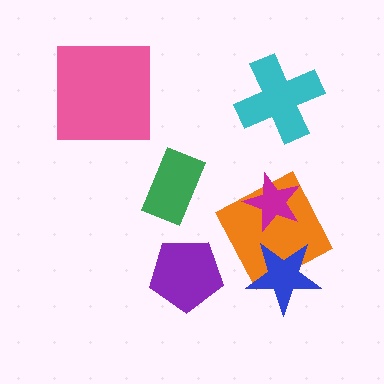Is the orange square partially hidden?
Yes, it is partially covered by another shape.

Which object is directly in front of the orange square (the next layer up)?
The magenta star is directly in front of the orange square.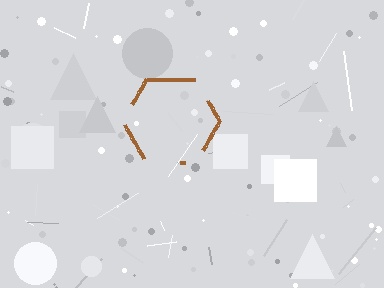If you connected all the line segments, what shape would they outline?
They would outline a hexagon.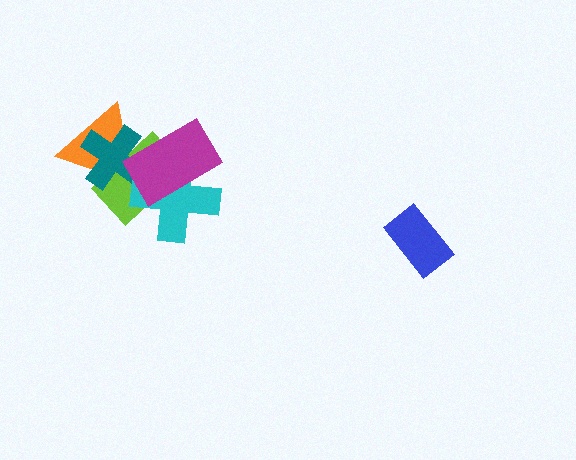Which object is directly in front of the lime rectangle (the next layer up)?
The teal cross is directly in front of the lime rectangle.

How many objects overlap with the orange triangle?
3 objects overlap with the orange triangle.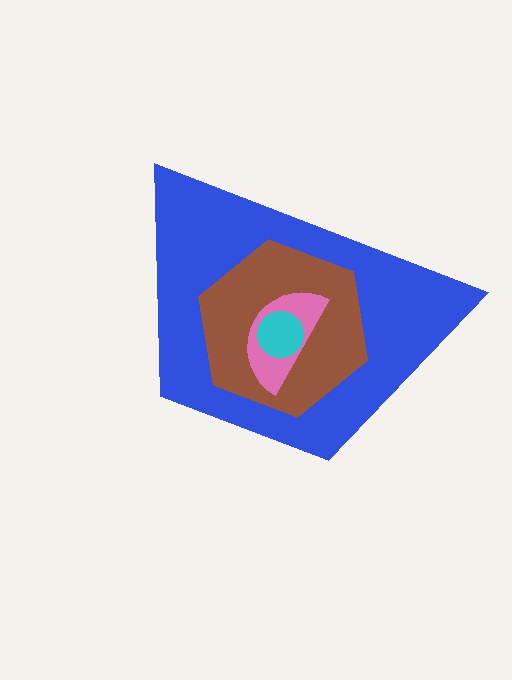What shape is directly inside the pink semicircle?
The cyan circle.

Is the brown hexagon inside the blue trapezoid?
Yes.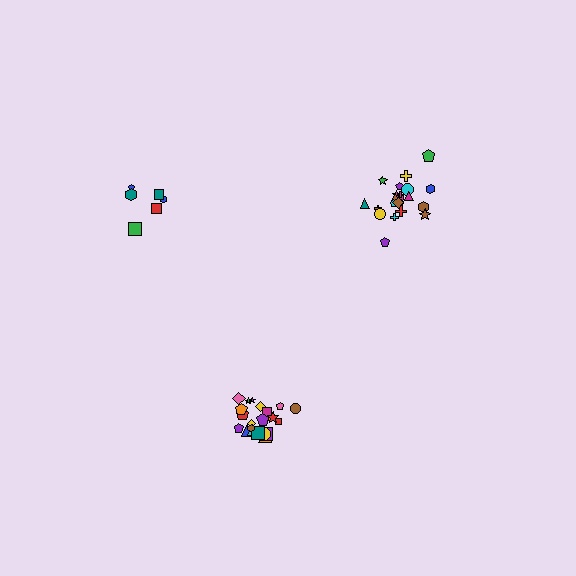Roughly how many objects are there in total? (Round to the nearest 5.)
Roughly 50 objects in total.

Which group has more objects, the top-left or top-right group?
The top-right group.